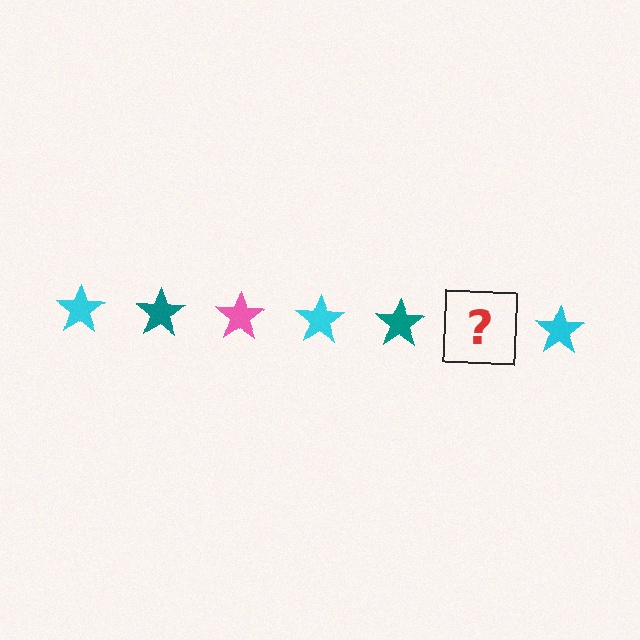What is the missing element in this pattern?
The missing element is a pink star.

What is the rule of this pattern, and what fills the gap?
The rule is that the pattern cycles through cyan, teal, pink stars. The gap should be filled with a pink star.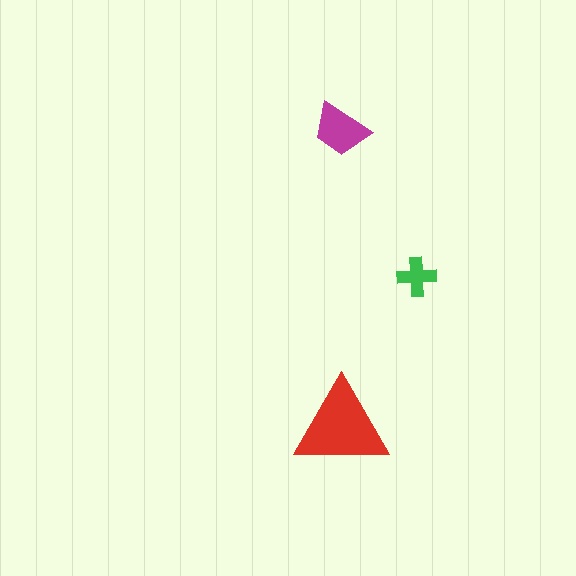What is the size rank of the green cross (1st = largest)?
3rd.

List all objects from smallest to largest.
The green cross, the magenta trapezoid, the red triangle.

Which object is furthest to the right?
The green cross is rightmost.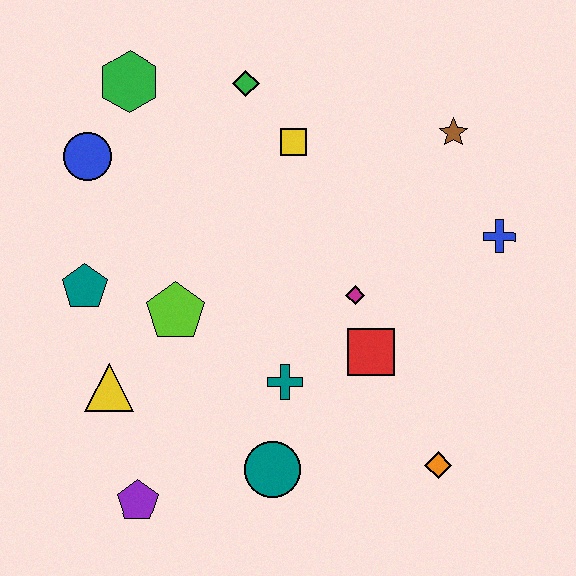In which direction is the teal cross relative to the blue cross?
The teal cross is to the left of the blue cross.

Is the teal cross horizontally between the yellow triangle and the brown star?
Yes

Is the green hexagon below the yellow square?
No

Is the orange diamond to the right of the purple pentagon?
Yes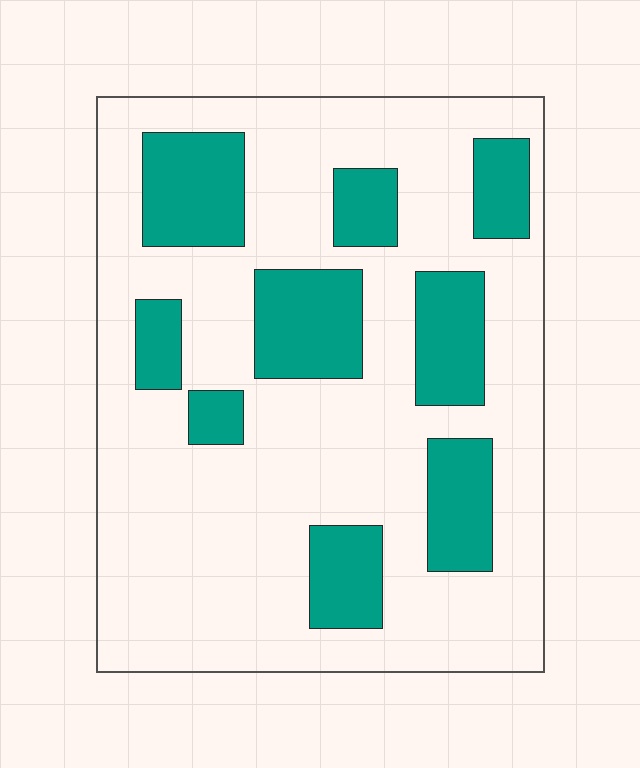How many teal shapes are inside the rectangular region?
9.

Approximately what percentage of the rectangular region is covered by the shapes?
Approximately 25%.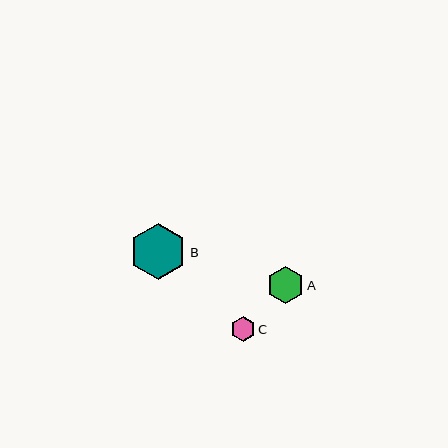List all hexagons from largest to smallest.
From largest to smallest: B, A, C.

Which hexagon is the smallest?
Hexagon C is the smallest with a size of approximately 25 pixels.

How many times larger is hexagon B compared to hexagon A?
Hexagon B is approximately 1.5 times the size of hexagon A.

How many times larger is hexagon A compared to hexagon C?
Hexagon A is approximately 1.5 times the size of hexagon C.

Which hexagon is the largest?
Hexagon B is the largest with a size of approximately 57 pixels.